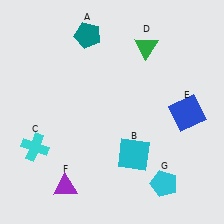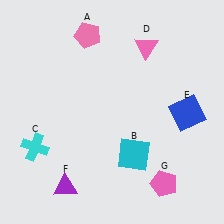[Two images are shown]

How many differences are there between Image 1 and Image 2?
There are 3 differences between the two images.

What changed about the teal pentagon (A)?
In Image 1, A is teal. In Image 2, it changed to pink.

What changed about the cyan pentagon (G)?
In Image 1, G is cyan. In Image 2, it changed to pink.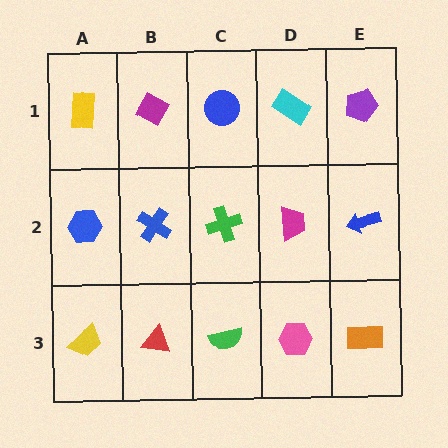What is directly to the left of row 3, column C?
A red triangle.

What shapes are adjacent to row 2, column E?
A purple pentagon (row 1, column E), an orange rectangle (row 3, column E), a magenta trapezoid (row 2, column D).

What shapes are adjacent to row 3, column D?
A magenta trapezoid (row 2, column D), a green semicircle (row 3, column C), an orange rectangle (row 3, column E).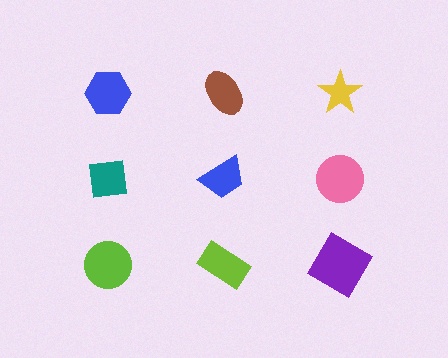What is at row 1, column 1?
A blue hexagon.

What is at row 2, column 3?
A pink circle.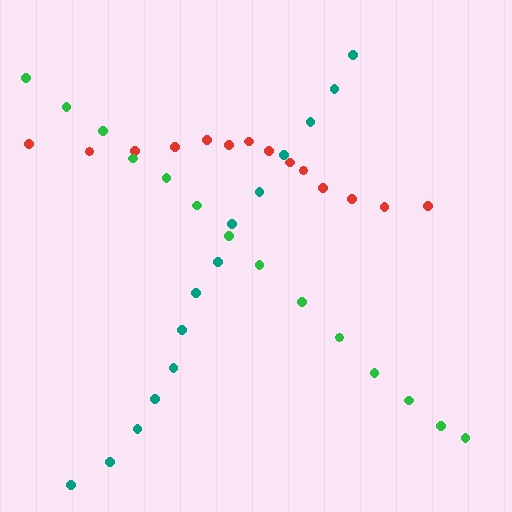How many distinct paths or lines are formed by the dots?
There are 3 distinct paths.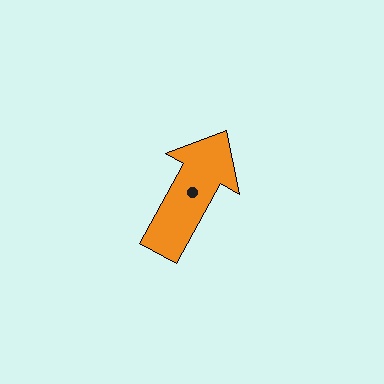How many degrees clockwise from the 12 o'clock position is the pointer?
Approximately 29 degrees.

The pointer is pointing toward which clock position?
Roughly 1 o'clock.